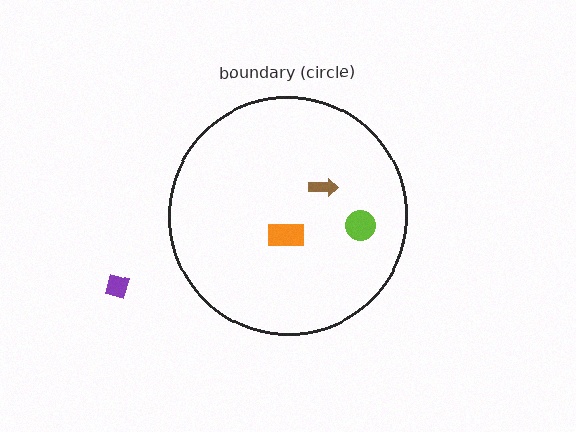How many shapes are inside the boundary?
3 inside, 1 outside.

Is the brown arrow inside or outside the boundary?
Inside.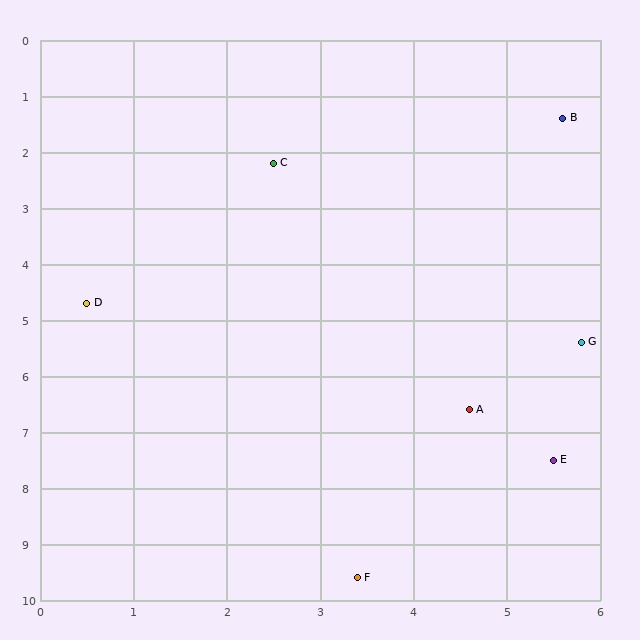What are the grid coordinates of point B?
Point B is at approximately (5.6, 1.4).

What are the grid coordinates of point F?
Point F is at approximately (3.4, 9.6).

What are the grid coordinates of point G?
Point G is at approximately (5.8, 5.4).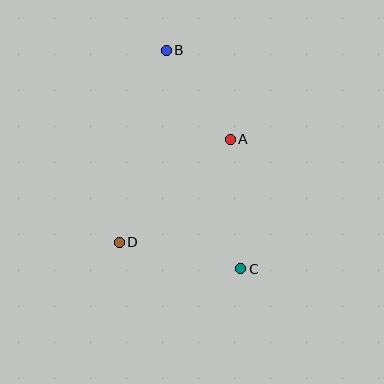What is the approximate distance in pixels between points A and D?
The distance between A and D is approximately 151 pixels.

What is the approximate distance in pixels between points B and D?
The distance between B and D is approximately 197 pixels.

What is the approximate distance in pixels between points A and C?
The distance between A and C is approximately 130 pixels.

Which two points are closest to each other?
Points A and B are closest to each other.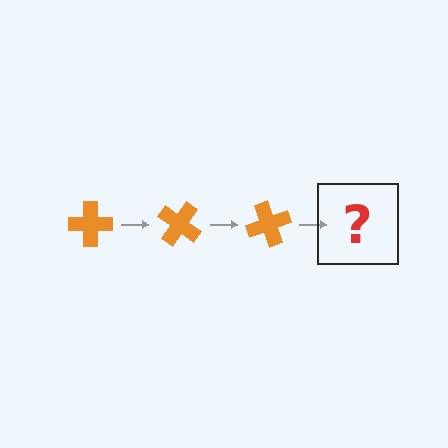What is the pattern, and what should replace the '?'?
The pattern is that the cross rotates 35 degrees each step. The '?' should be an orange cross rotated 105 degrees.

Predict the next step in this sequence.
The next step is an orange cross rotated 105 degrees.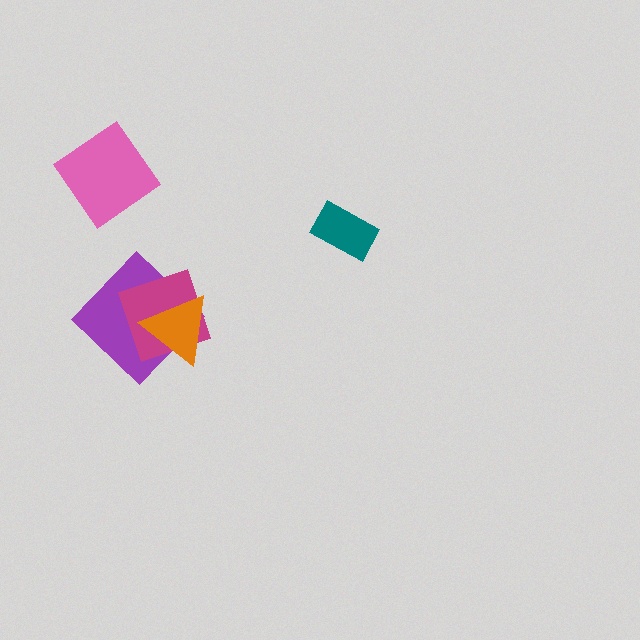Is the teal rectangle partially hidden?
No, no other shape covers it.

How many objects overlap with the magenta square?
2 objects overlap with the magenta square.